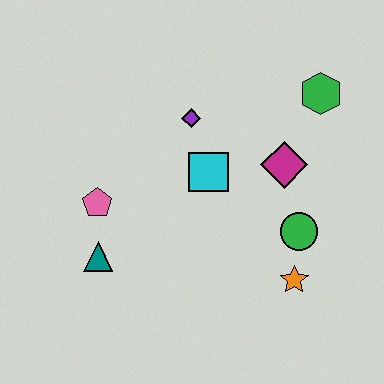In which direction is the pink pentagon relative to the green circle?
The pink pentagon is to the left of the green circle.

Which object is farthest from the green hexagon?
The teal triangle is farthest from the green hexagon.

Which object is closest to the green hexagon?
The magenta diamond is closest to the green hexagon.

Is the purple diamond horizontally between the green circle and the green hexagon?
No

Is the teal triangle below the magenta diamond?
Yes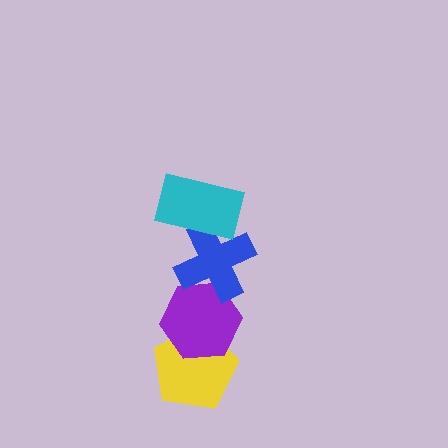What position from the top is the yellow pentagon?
The yellow pentagon is 4th from the top.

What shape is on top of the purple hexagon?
The blue cross is on top of the purple hexagon.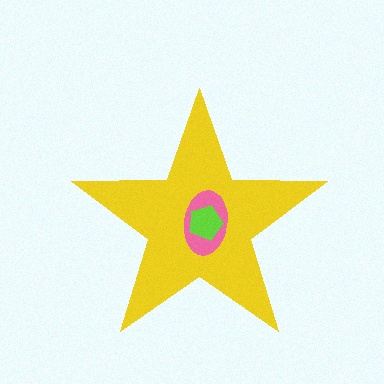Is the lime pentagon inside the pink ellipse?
Yes.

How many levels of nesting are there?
3.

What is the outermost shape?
The yellow star.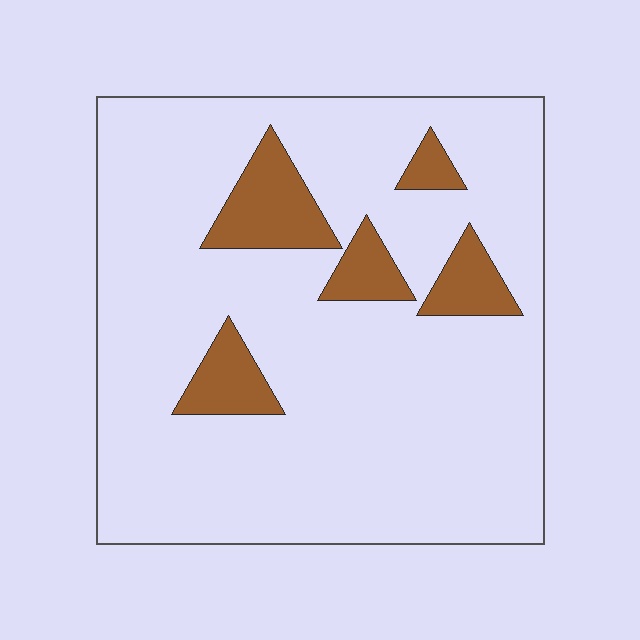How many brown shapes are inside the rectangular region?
5.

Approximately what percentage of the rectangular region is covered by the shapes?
Approximately 15%.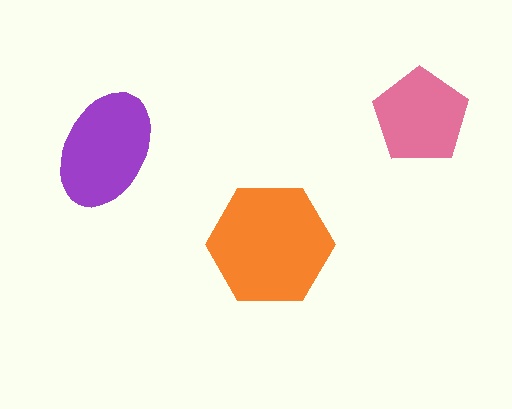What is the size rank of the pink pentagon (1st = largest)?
3rd.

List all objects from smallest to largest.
The pink pentagon, the purple ellipse, the orange hexagon.